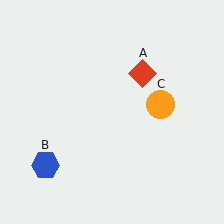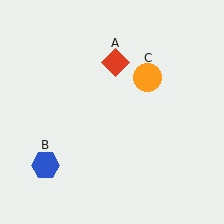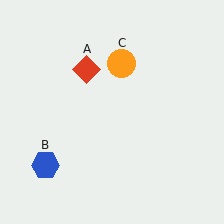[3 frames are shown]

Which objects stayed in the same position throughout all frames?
Blue hexagon (object B) remained stationary.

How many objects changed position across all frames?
2 objects changed position: red diamond (object A), orange circle (object C).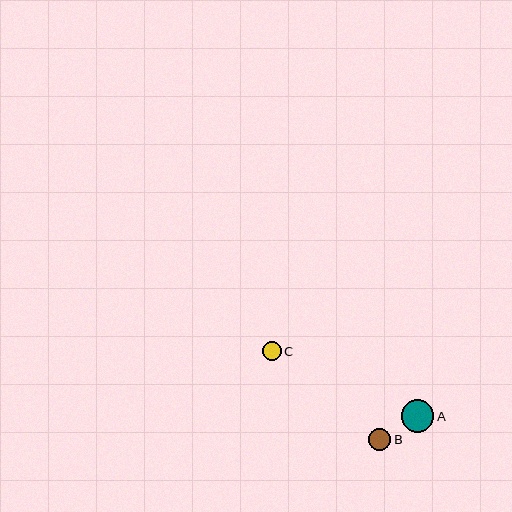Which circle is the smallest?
Circle C is the smallest with a size of approximately 19 pixels.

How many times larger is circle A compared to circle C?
Circle A is approximately 1.7 times the size of circle C.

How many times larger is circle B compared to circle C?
Circle B is approximately 1.2 times the size of circle C.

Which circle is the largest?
Circle A is the largest with a size of approximately 32 pixels.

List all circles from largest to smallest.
From largest to smallest: A, B, C.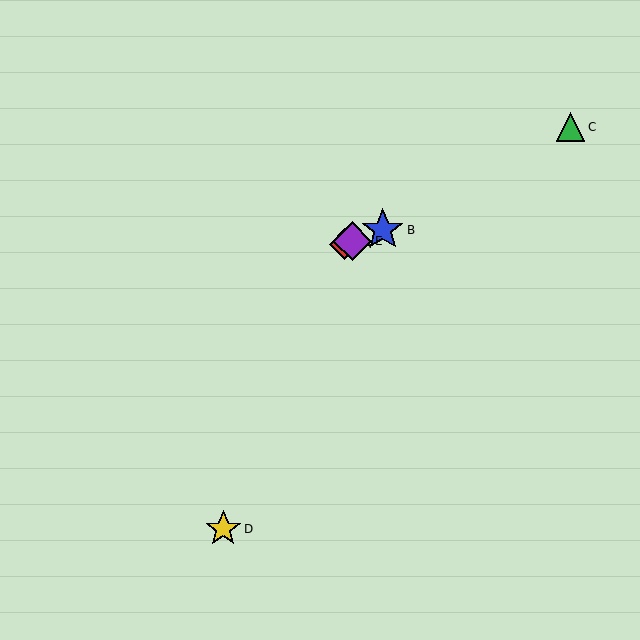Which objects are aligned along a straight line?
Objects A, B, E are aligned along a straight line.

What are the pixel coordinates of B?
Object B is at (383, 230).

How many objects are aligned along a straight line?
3 objects (A, B, E) are aligned along a straight line.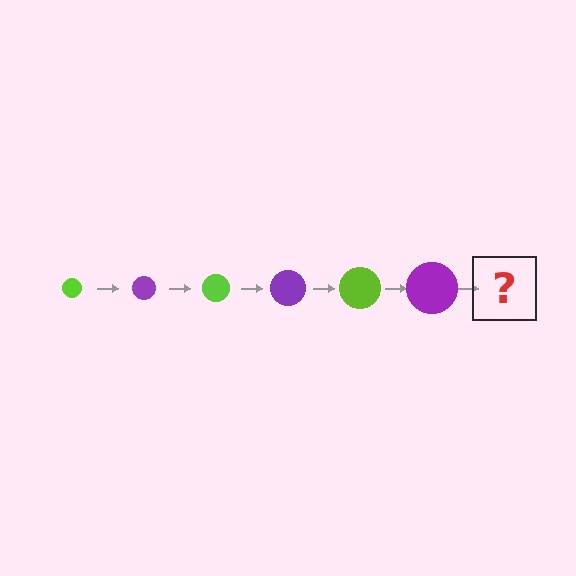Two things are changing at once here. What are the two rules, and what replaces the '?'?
The two rules are that the circle grows larger each step and the color cycles through lime and purple. The '?' should be a lime circle, larger than the previous one.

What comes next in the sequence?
The next element should be a lime circle, larger than the previous one.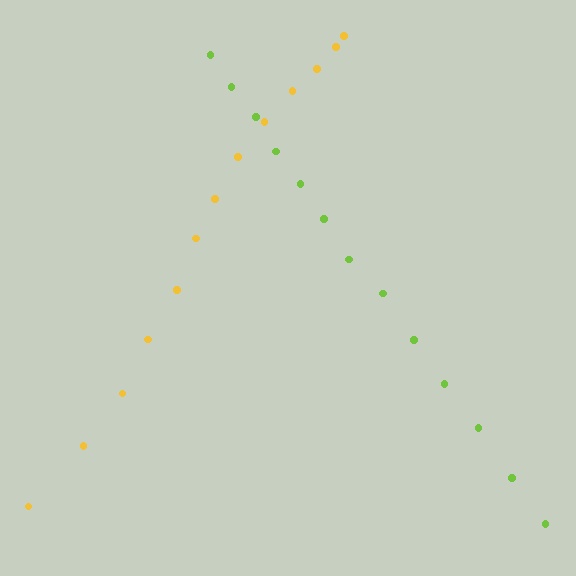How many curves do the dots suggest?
There are 2 distinct paths.